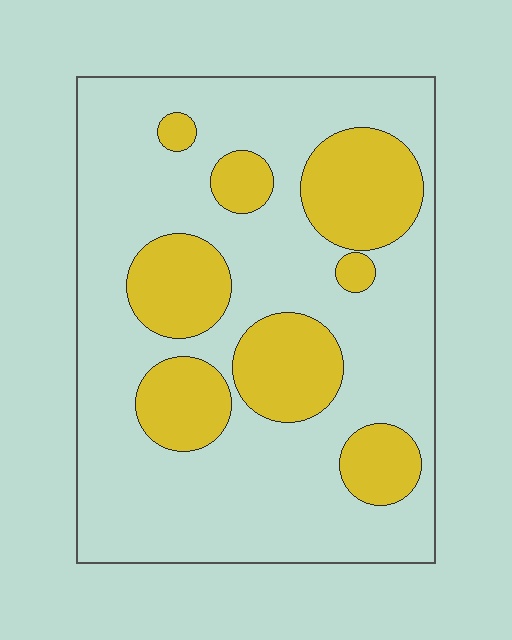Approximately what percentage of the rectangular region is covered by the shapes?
Approximately 30%.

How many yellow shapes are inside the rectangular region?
8.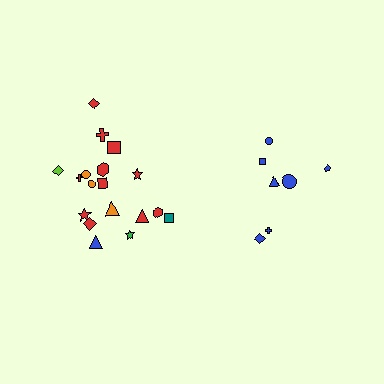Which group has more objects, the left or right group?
The left group.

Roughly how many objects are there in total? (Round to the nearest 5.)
Roughly 25 objects in total.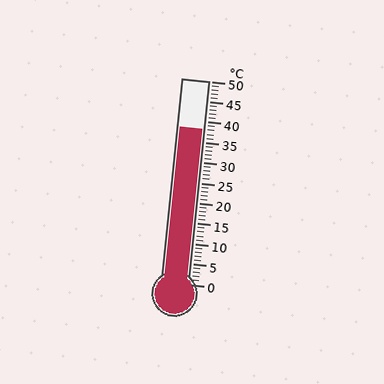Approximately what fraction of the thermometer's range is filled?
The thermometer is filled to approximately 75% of its range.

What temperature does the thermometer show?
The thermometer shows approximately 38°C.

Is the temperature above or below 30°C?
The temperature is above 30°C.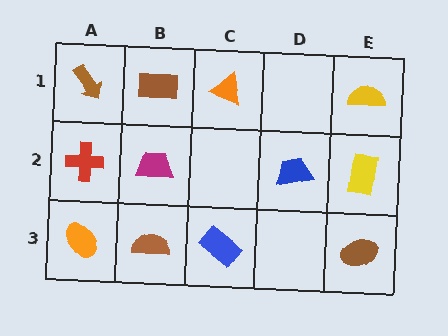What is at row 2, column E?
A yellow rectangle.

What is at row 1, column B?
A brown rectangle.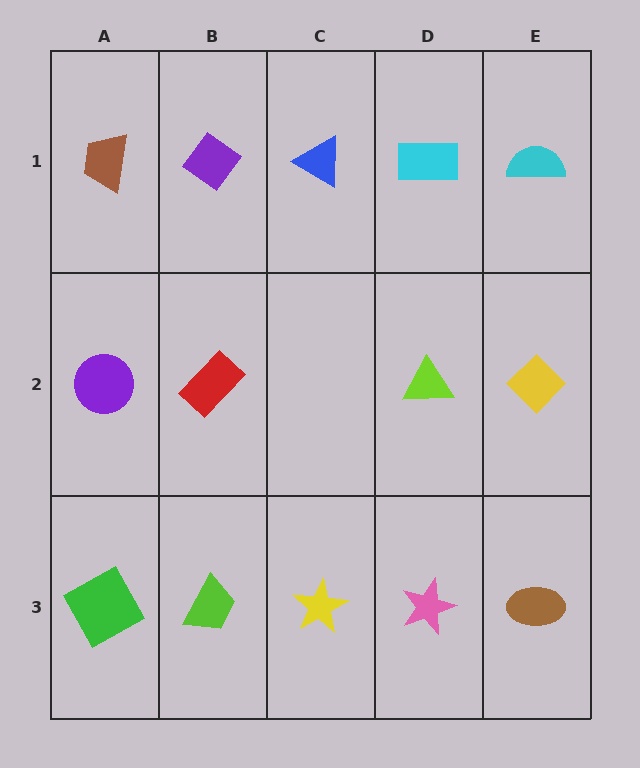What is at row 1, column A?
A brown trapezoid.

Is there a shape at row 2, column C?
No, that cell is empty.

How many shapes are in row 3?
5 shapes.